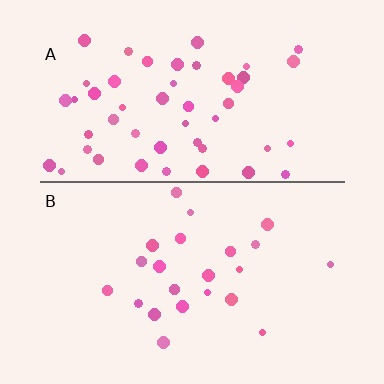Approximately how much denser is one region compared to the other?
Approximately 2.2× — region A over region B.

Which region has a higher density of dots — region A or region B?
A (the top).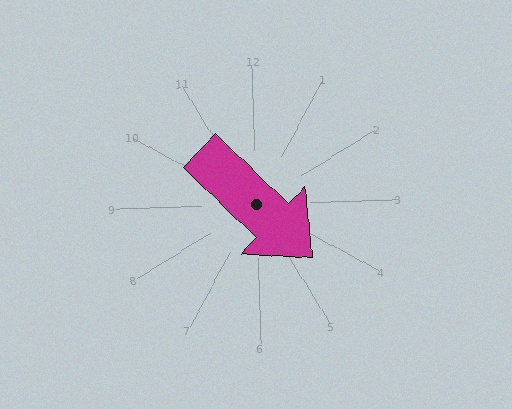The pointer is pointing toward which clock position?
Roughly 5 o'clock.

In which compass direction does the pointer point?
Southeast.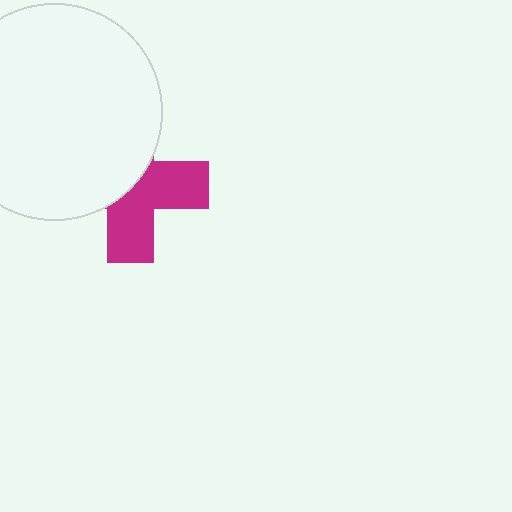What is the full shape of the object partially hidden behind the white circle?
The partially hidden object is a magenta cross.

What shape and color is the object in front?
The object in front is a white circle.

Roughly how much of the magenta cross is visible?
About half of it is visible (roughly 49%).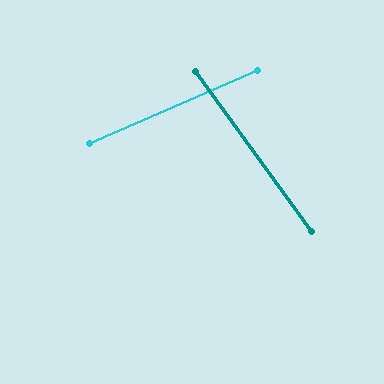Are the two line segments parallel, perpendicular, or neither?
Neither parallel nor perpendicular — they differ by about 78°.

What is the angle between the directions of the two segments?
Approximately 78 degrees.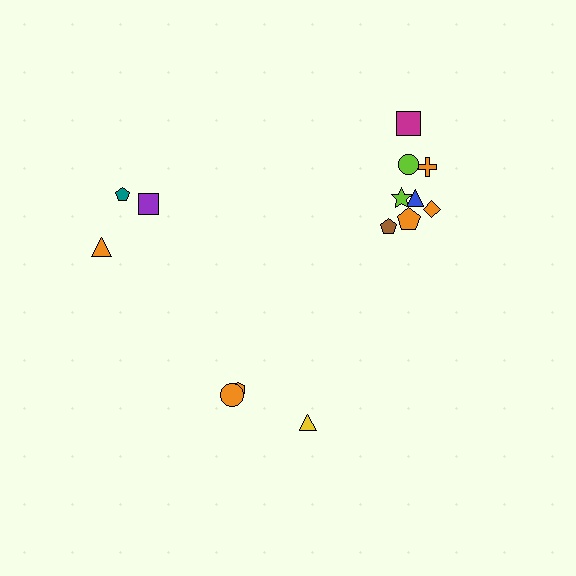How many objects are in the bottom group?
There are 3 objects.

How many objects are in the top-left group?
There are 3 objects.